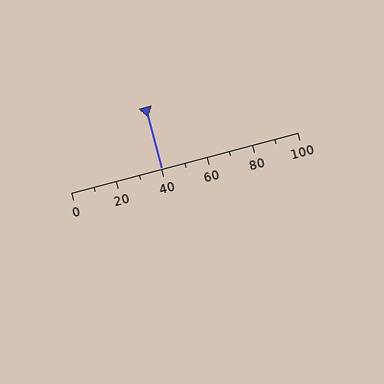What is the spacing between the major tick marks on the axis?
The major ticks are spaced 20 apart.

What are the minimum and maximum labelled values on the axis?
The axis runs from 0 to 100.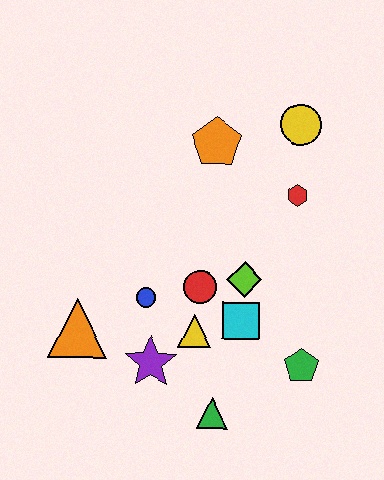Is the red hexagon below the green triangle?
No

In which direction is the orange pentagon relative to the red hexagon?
The orange pentagon is to the left of the red hexagon.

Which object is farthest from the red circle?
The yellow circle is farthest from the red circle.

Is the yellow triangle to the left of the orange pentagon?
Yes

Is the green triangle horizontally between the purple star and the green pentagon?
Yes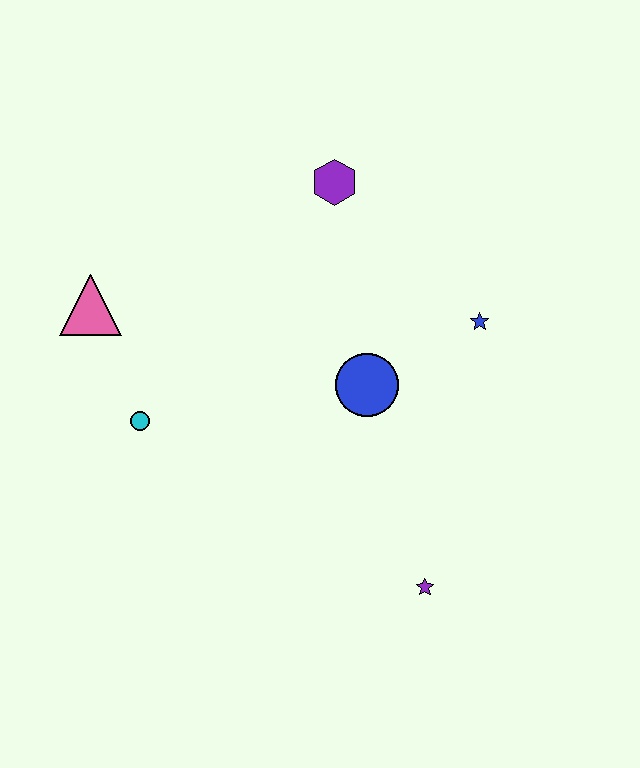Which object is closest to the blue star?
The blue circle is closest to the blue star.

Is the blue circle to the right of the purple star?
No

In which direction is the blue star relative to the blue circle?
The blue star is to the right of the blue circle.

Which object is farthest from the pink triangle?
The purple star is farthest from the pink triangle.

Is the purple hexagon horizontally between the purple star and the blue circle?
No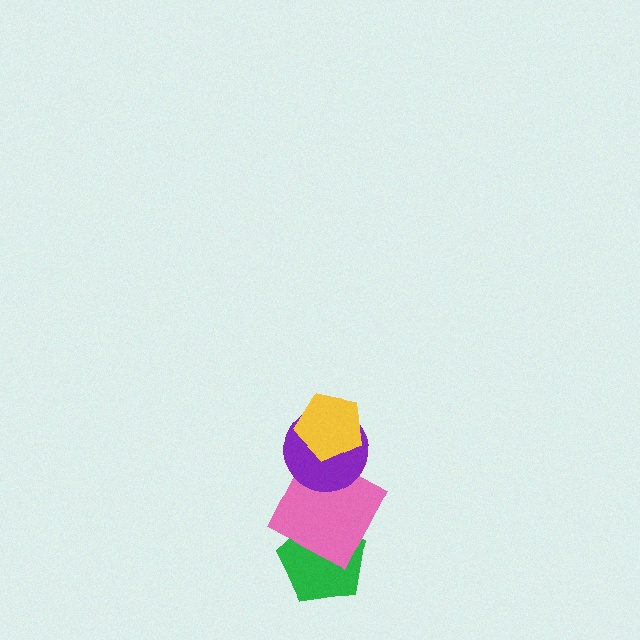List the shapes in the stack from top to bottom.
From top to bottom: the yellow pentagon, the purple circle, the pink square, the green pentagon.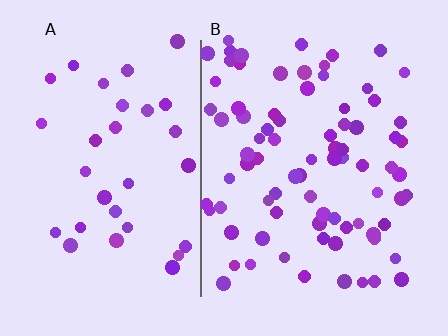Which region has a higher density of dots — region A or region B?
B (the right).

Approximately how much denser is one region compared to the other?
Approximately 2.4× — region B over region A.